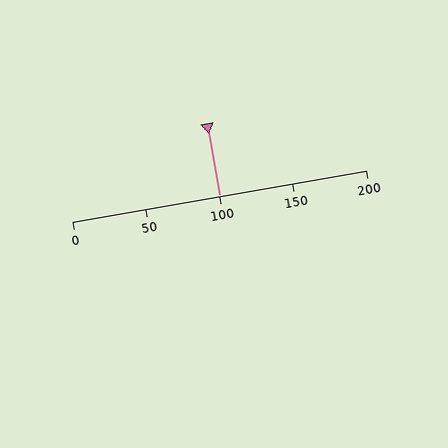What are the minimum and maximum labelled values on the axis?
The axis runs from 0 to 200.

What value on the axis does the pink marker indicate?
The marker indicates approximately 100.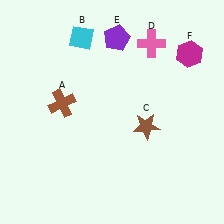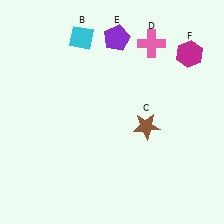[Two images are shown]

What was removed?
The brown cross (A) was removed in Image 2.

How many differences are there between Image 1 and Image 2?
There is 1 difference between the two images.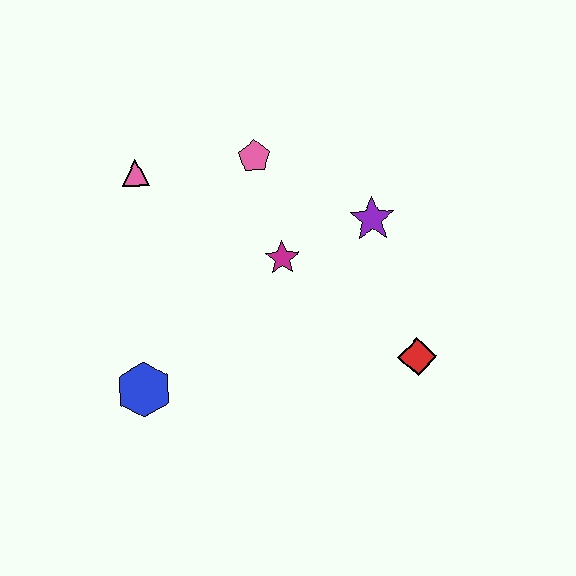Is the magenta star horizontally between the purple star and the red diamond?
No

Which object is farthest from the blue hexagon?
The purple star is farthest from the blue hexagon.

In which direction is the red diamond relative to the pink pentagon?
The red diamond is below the pink pentagon.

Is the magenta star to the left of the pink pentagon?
No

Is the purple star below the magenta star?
No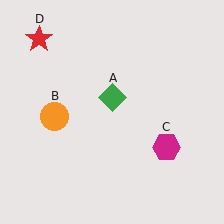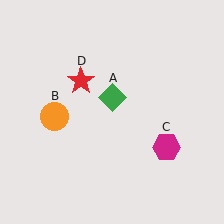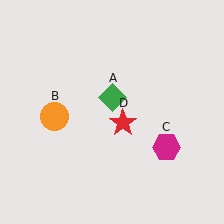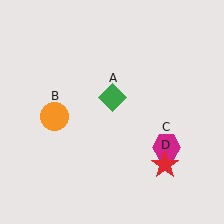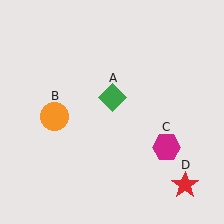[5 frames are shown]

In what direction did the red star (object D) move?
The red star (object D) moved down and to the right.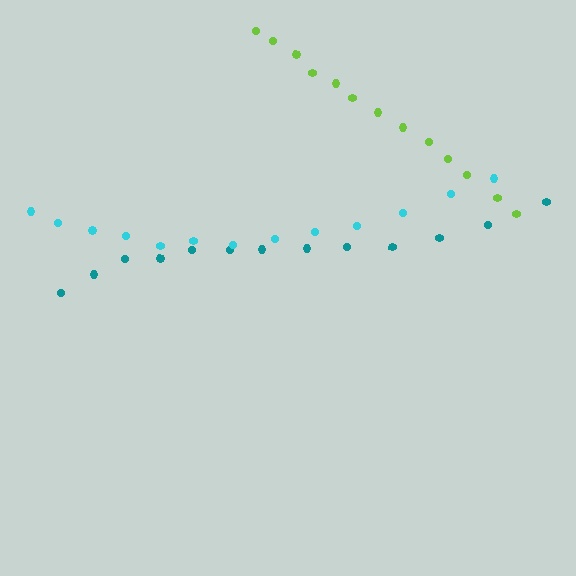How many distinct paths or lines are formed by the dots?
There are 3 distinct paths.